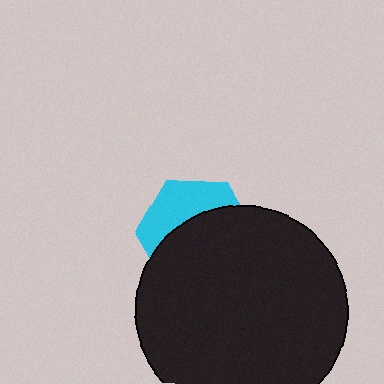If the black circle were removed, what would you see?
You would see the complete cyan hexagon.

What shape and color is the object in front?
The object in front is a black circle.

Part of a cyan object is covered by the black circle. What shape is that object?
It is a hexagon.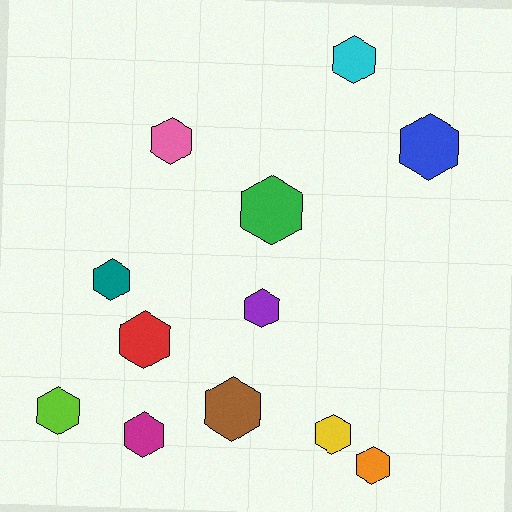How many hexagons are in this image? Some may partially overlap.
There are 12 hexagons.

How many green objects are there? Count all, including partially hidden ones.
There is 1 green object.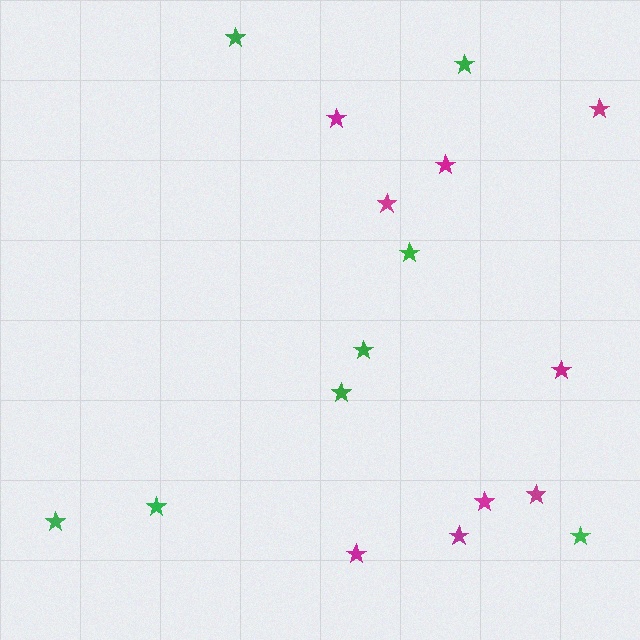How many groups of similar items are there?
There are 2 groups: one group of green stars (8) and one group of magenta stars (9).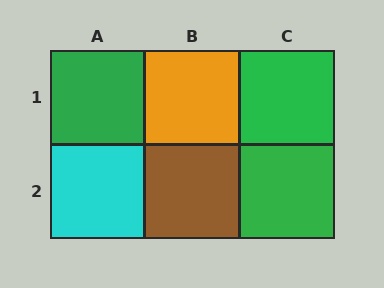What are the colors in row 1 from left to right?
Green, orange, green.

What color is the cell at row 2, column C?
Green.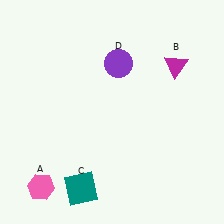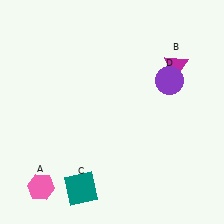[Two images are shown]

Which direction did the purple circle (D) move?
The purple circle (D) moved right.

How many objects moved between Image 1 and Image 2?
1 object moved between the two images.